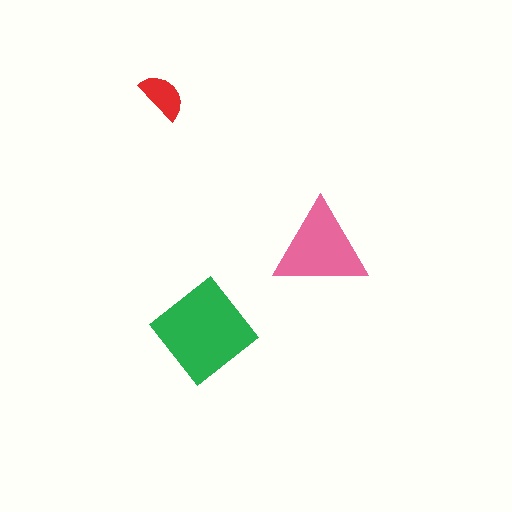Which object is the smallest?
The red semicircle.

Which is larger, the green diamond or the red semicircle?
The green diamond.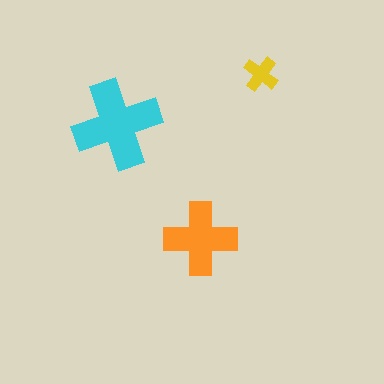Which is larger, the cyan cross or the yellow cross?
The cyan one.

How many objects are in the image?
There are 3 objects in the image.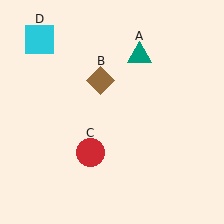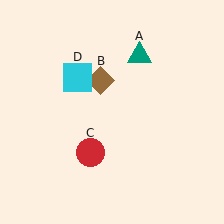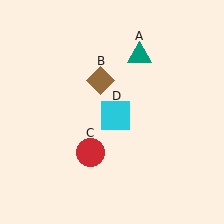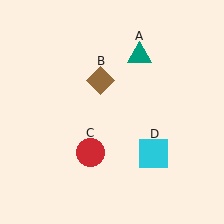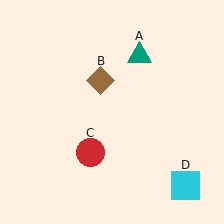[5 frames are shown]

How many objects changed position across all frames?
1 object changed position: cyan square (object D).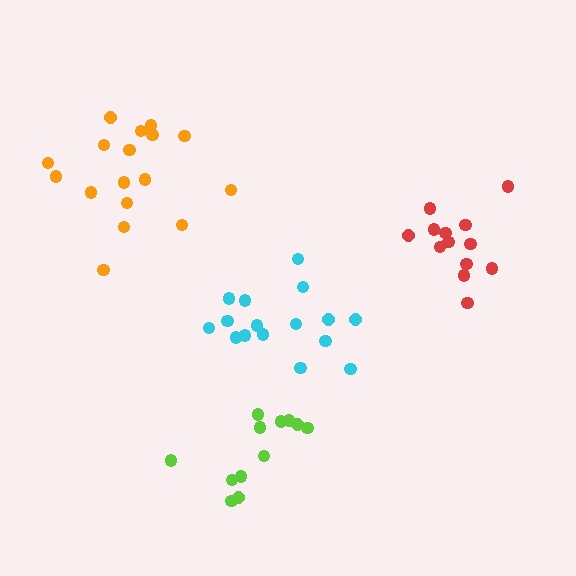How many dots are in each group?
Group 1: 17 dots, Group 2: 16 dots, Group 3: 12 dots, Group 4: 13 dots (58 total).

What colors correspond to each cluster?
The clusters are colored: orange, cyan, lime, red.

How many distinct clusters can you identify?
There are 4 distinct clusters.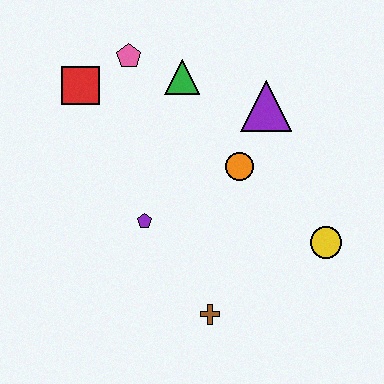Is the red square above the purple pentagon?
Yes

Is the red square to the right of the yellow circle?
No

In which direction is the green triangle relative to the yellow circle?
The green triangle is above the yellow circle.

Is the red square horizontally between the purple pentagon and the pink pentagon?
No